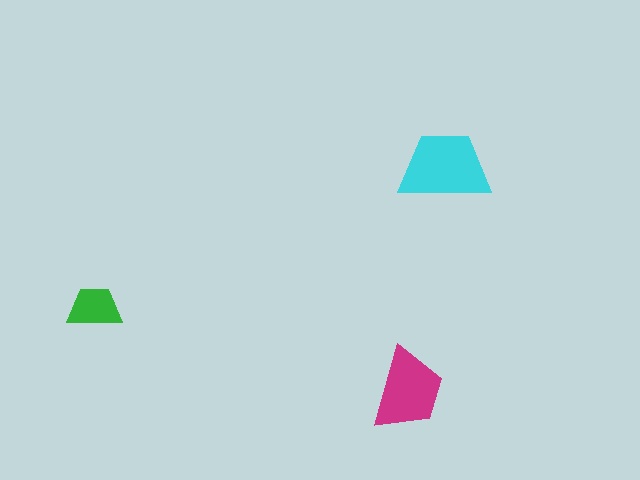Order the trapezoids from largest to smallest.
the cyan one, the magenta one, the green one.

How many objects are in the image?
There are 3 objects in the image.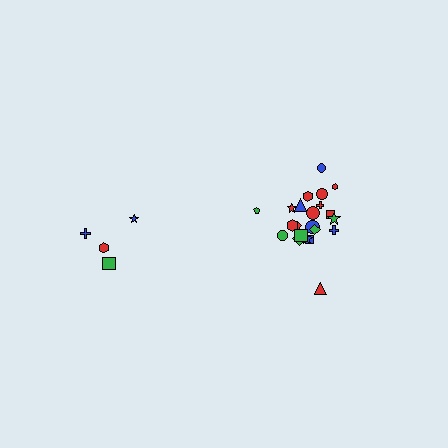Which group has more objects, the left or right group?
The right group.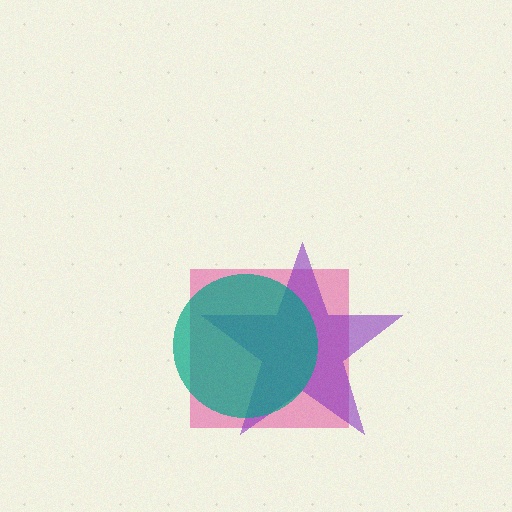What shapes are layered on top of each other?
The layered shapes are: a pink square, a purple star, a teal circle.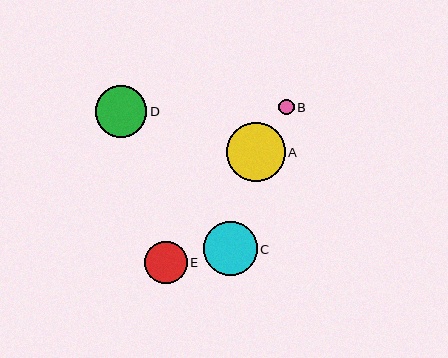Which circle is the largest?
Circle A is the largest with a size of approximately 59 pixels.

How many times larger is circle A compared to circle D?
Circle A is approximately 1.1 times the size of circle D.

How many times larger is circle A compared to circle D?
Circle A is approximately 1.1 times the size of circle D.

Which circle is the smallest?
Circle B is the smallest with a size of approximately 15 pixels.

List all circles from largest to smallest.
From largest to smallest: A, C, D, E, B.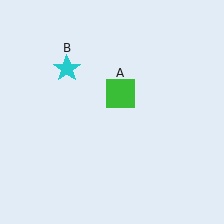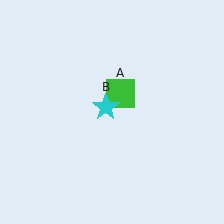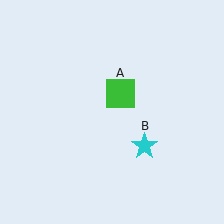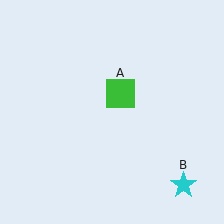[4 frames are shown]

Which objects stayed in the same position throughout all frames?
Green square (object A) remained stationary.